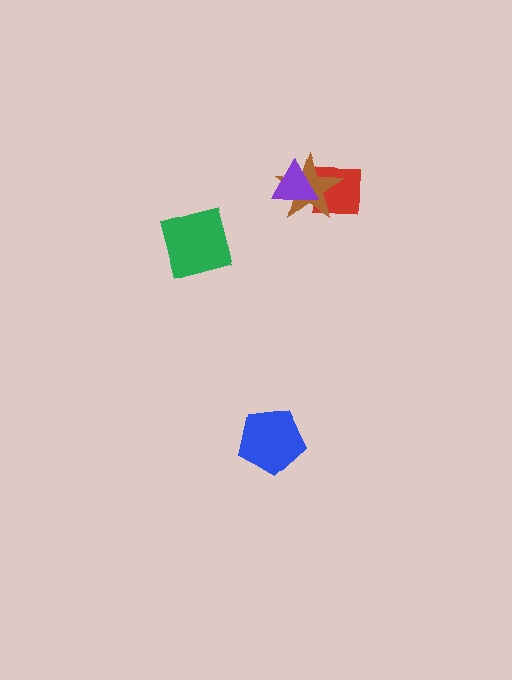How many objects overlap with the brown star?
2 objects overlap with the brown star.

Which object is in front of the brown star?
The purple triangle is in front of the brown star.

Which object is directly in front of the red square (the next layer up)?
The brown star is directly in front of the red square.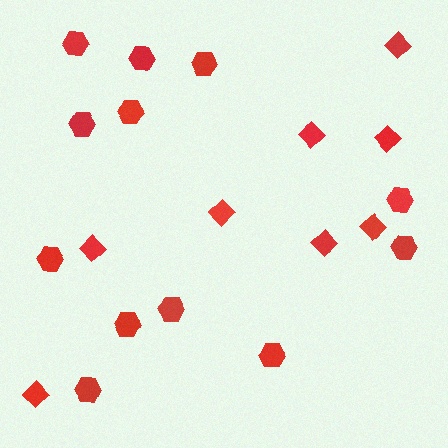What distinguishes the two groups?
There are 2 groups: one group of hexagons (12) and one group of diamonds (8).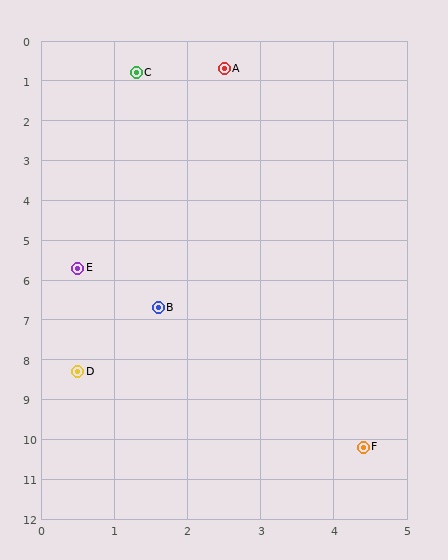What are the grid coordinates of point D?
Point D is at approximately (0.5, 8.3).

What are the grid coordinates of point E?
Point E is at approximately (0.5, 5.7).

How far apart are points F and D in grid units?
Points F and D are about 4.3 grid units apart.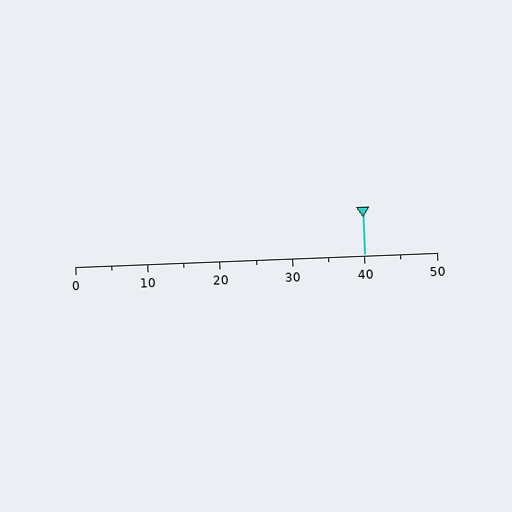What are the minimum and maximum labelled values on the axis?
The axis runs from 0 to 50.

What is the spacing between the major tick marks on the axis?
The major ticks are spaced 10 apart.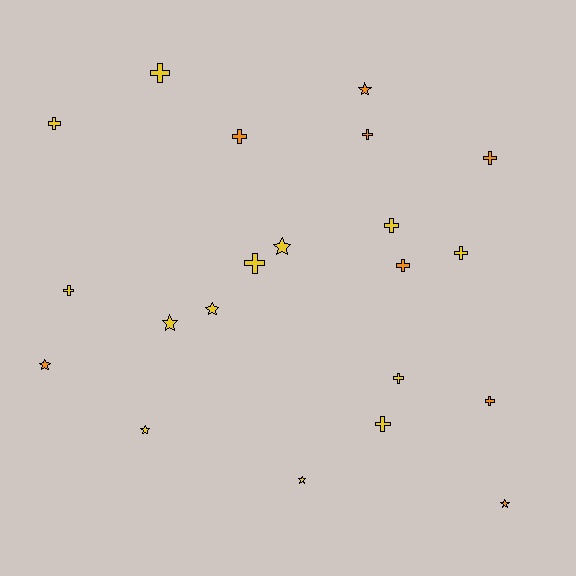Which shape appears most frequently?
Cross, with 13 objects.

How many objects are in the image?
There are 21 objects.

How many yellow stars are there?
There are 5 yellow stars.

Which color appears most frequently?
Yellow, with 13 objects.